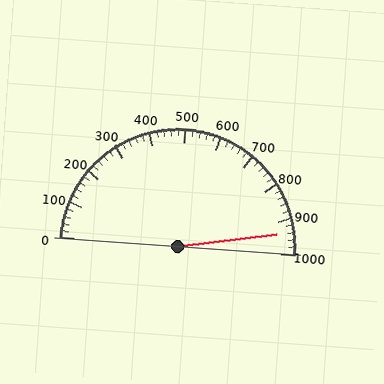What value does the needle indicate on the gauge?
The needle indicates approximately 940.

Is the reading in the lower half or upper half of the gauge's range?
The reading is in the upper half of the range (0 to 1000).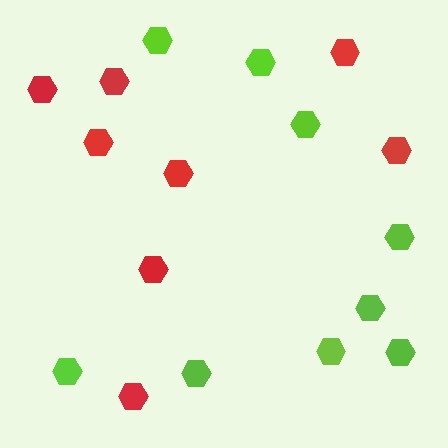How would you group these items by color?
There are 2 groups: one group of lime hexagons (9) and one group of red hexagons (8).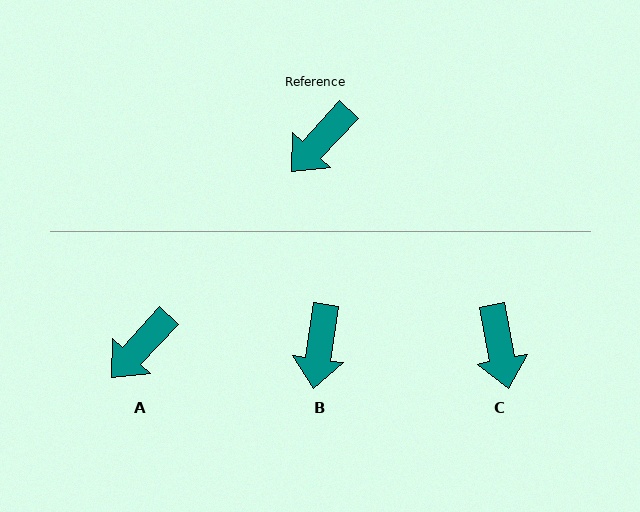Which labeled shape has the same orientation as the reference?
A.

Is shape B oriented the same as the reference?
No, it is off by about 35 degrees.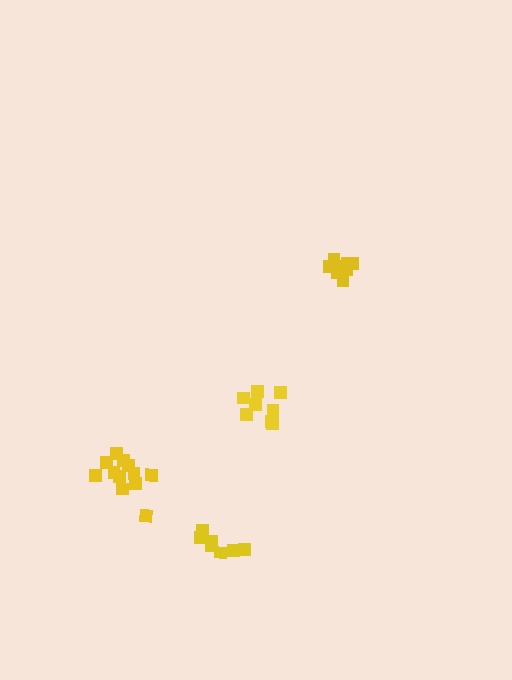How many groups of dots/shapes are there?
There are 4 groups.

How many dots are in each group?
Group 1: 7 dots, Group 2: 12 dots, Group 3: 8 dots, Group 4: 10 dots (37 total).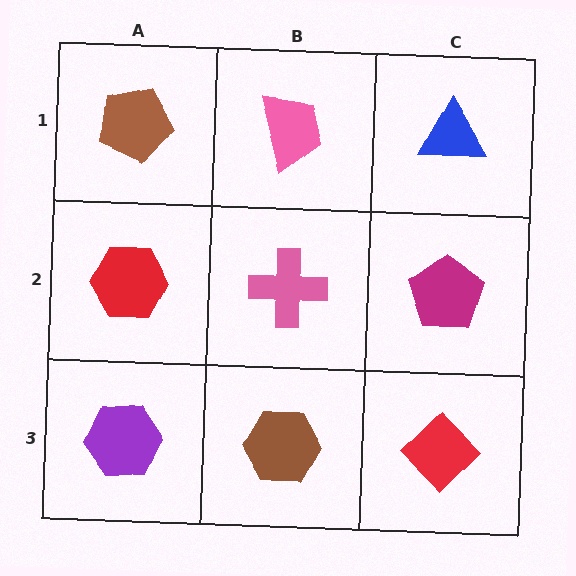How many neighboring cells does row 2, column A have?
3.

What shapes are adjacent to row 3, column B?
A pink cross (row 2, column B), a purple hexagon (row 3, column A), a red diamond (row 3, column C).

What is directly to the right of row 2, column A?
A pink cross.